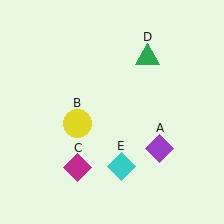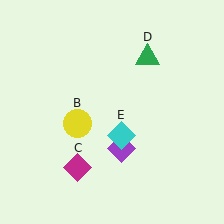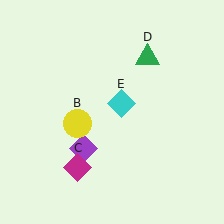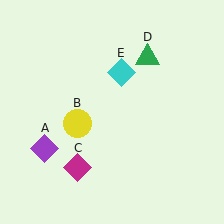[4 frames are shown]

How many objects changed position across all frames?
2 objects changed position: purple diamond (object A), cyan diamond (object E).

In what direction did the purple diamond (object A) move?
The purple diamond (object A) moved left.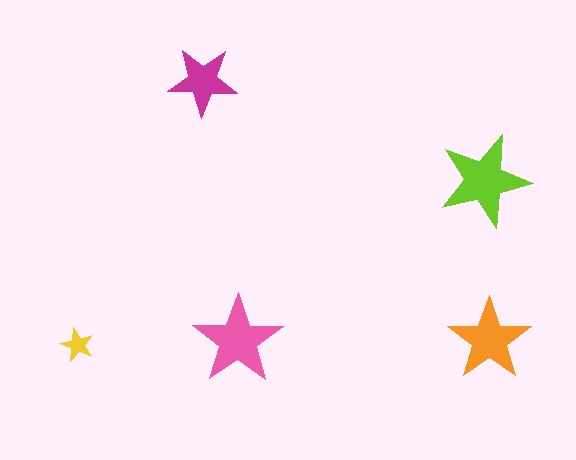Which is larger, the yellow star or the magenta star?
The magenta one.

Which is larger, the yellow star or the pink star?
The pink one.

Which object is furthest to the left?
The yellow star is leftmost.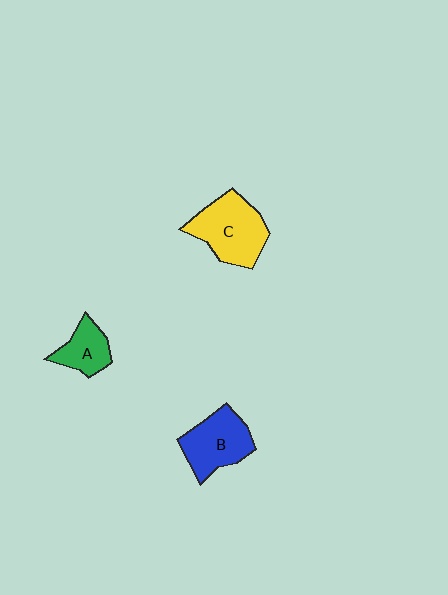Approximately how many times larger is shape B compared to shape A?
Approximately 1.6 times.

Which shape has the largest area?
Shape C (yellow).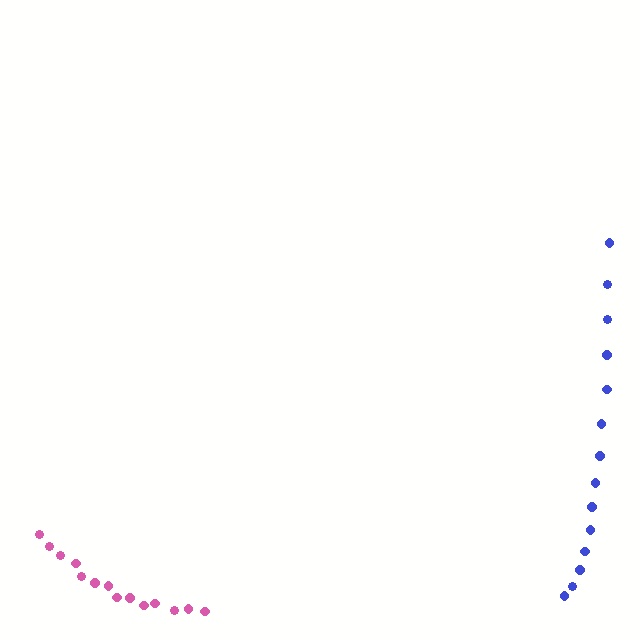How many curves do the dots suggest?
There are 2 distinct paths.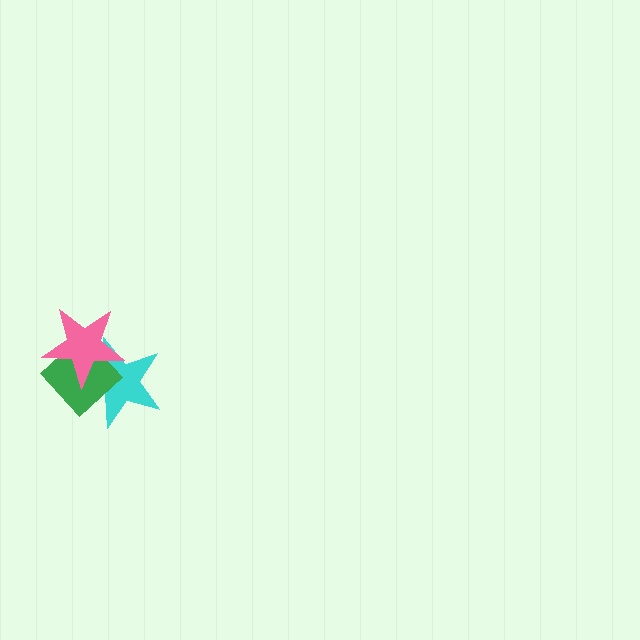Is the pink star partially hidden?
No, no other shape covers it.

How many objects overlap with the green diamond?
2 objects overlap with the green diamond.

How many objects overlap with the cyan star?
2 objects overlap with the cyan star.